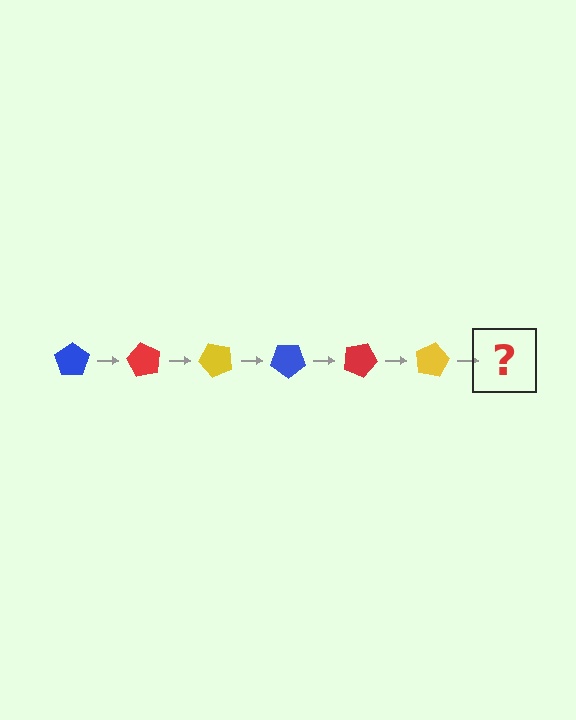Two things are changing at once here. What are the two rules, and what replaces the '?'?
The two rules are that it rotates 60 degrees each step and the color cycles through blue, red, and yellow. The '?' should be a blue pentagon, rotated 360 degrees from the start.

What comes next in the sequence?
The next element should be a blue pentagon, rotated 360 degrees from the start.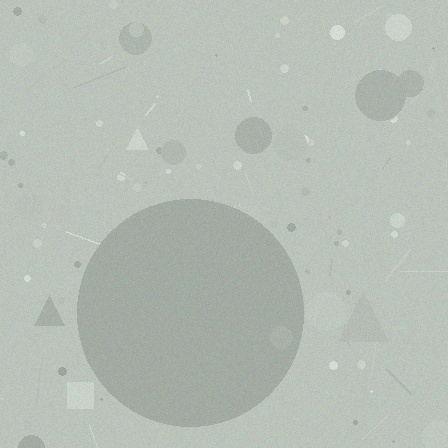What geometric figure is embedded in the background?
A circle is embedded in the background.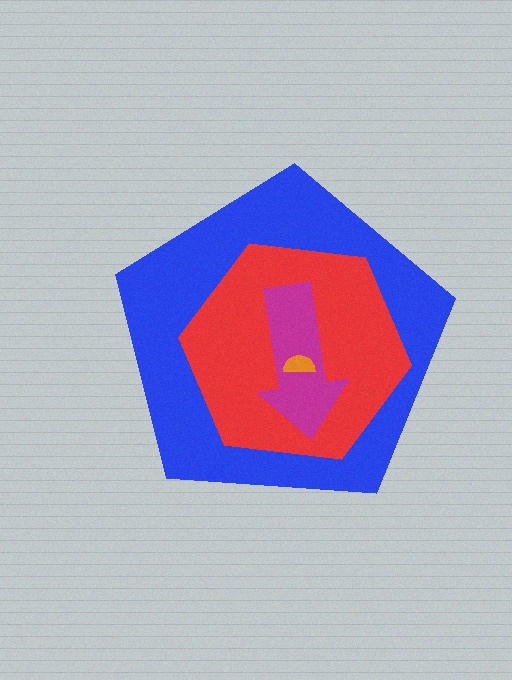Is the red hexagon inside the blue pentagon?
Yes.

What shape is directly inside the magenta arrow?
The orange semicircle.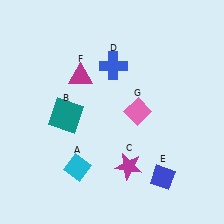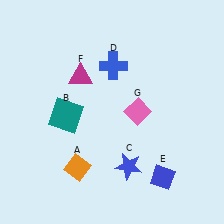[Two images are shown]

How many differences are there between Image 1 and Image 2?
There are 2 differences between the two images.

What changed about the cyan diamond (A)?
In Image 1, A is cyan. In Image 2, it changed to orange.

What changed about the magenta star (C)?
In Image 1, C is magenta. In Image 2, it changed to blue.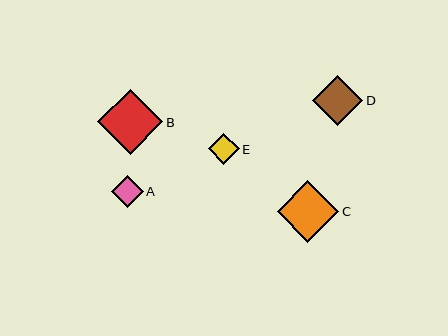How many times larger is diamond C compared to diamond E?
Diamond C is approximately 2.0 times the size of diamond E.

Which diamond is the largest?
Diamond B is the largest with a size of approximately 65 pixels.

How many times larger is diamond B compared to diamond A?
Diamond B is approximately 2.0 times the size of diamond A.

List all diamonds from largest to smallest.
From largest to smallest: B, C, D, A, E.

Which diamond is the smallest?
Diamond E is the smallest with a size of approximately 31 pixels.